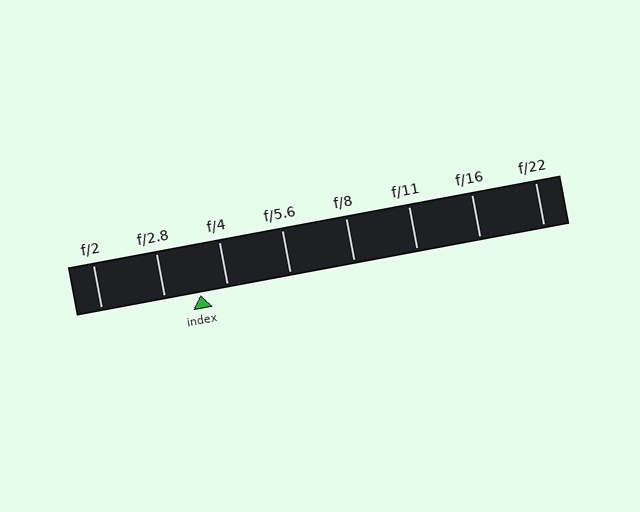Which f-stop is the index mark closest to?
The index mark is closest to f/4.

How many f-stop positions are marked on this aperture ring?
There are 8 f-stop positions marked.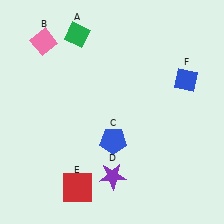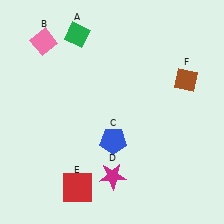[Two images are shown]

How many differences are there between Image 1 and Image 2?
There are 2 differences between the two images.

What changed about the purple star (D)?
In Image 1, D is purple. In Image 2, it changed to magenta.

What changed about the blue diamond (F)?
In Image 1, F is blue. In Image 2, it changed to brown.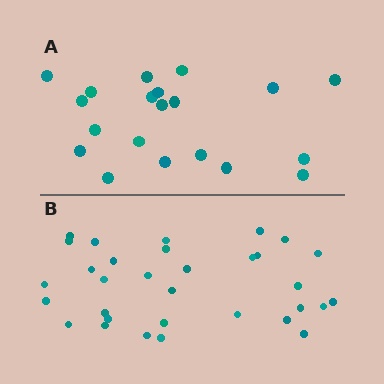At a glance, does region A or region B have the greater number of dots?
Region B (the bottom region) has more dots.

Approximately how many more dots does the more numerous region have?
Region B has roughly 12 or so more dots than region A.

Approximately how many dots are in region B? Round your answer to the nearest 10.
About 30 dots. (The exact count is 32, which rounds to 30.)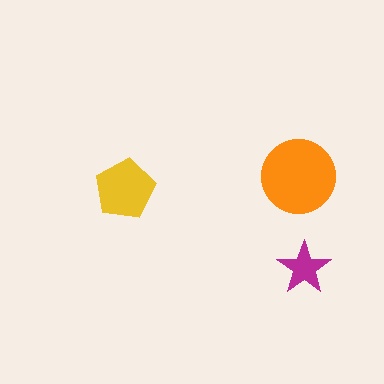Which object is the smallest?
The magenta star.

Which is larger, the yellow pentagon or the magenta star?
The yellow pentagon.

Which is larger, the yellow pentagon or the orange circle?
The orange circle.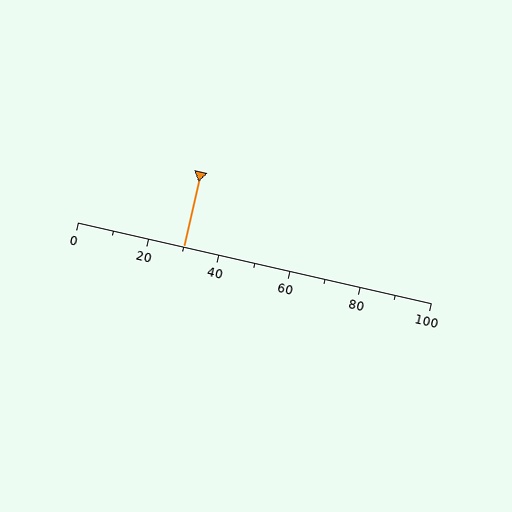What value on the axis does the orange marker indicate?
The marker indicates approximately 30.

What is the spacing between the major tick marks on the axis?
The major ticks are spaced 20 apart.